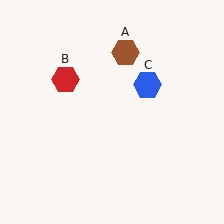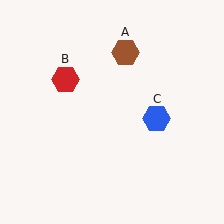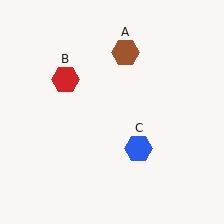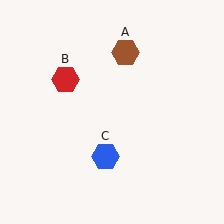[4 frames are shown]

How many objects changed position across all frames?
1 object changed position: blue hexagon (object C).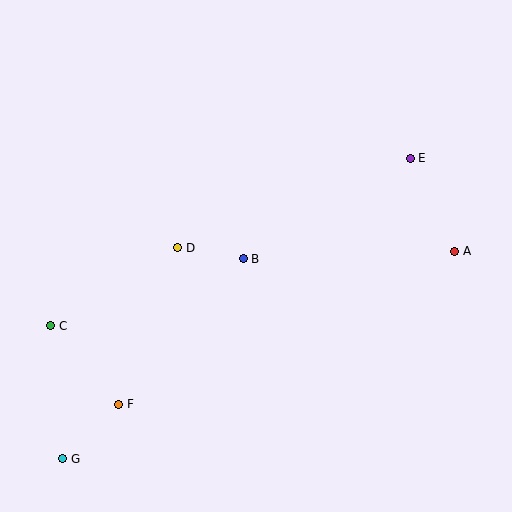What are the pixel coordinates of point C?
Point C is at (51, 326).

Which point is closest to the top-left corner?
Point D is closest to the top-left corner.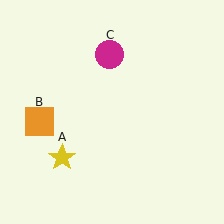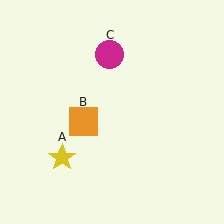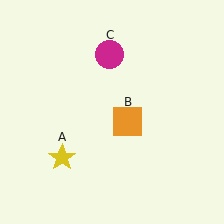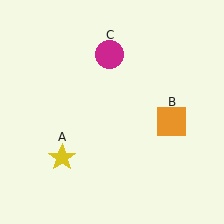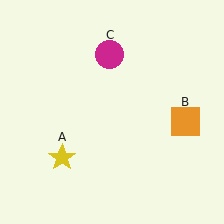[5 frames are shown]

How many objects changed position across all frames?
1 object changed position: orange square (object B).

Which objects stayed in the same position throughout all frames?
Yellow star (object A) and magenta circle (object C) remained stationary.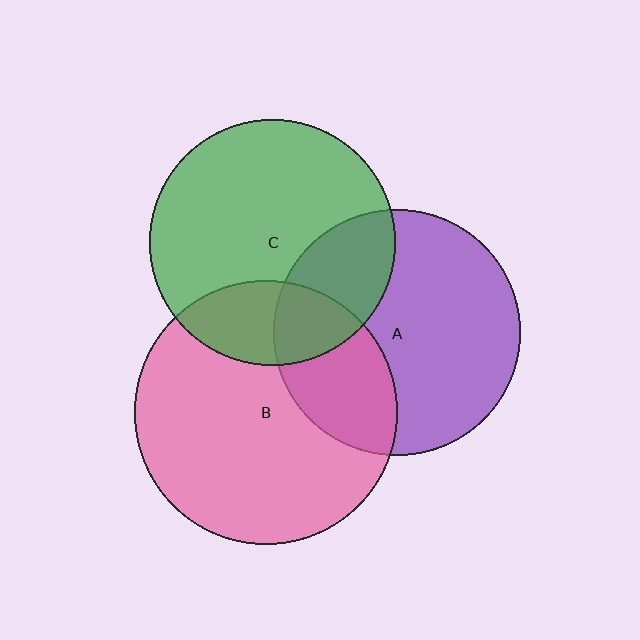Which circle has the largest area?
Circle B (pink).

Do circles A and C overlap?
Yes.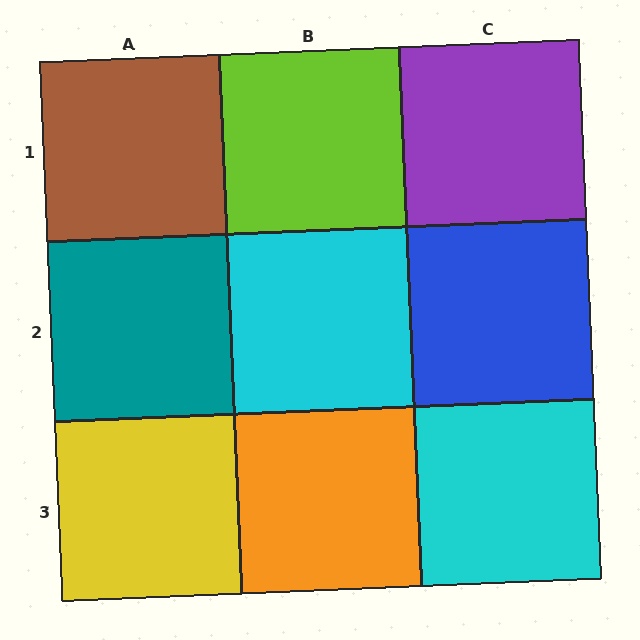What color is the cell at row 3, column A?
Yellow.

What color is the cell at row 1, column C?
Purple.